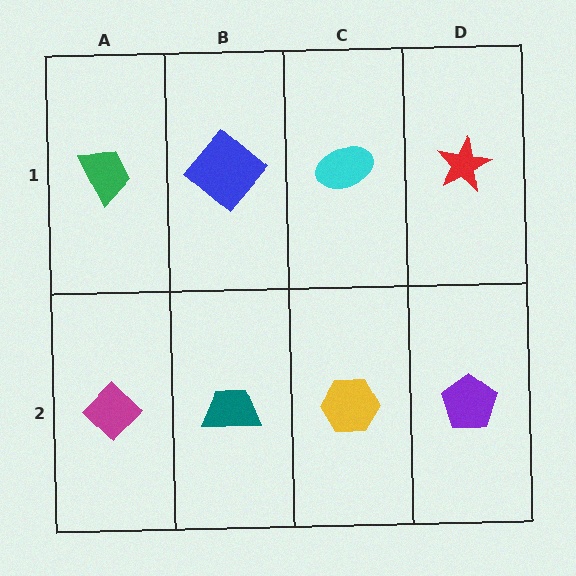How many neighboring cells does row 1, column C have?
3.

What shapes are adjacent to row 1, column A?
A magenta diamond (row 2, column A), a blue diamond (row 1, column B).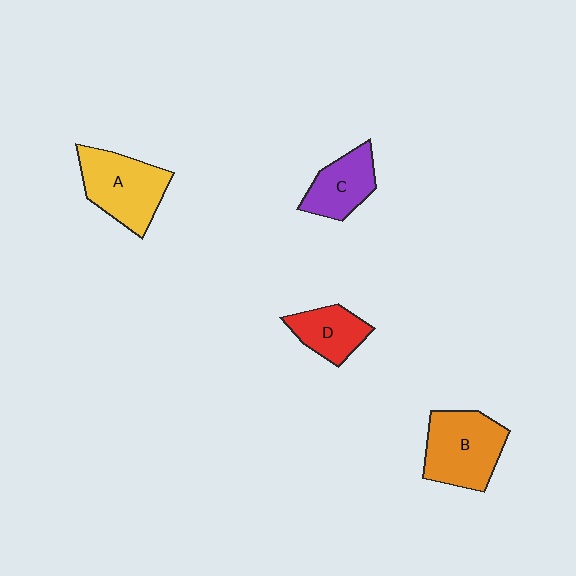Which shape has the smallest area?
Shape D (red).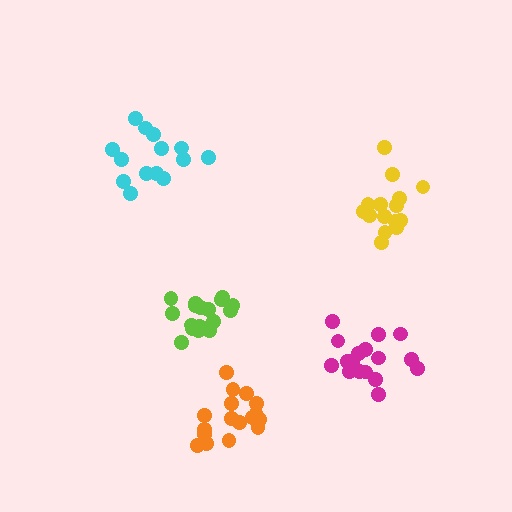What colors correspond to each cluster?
The clusters are colored: lime, magenta, yellow, orange, cyan.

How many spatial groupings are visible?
There are 5 spatial groupings.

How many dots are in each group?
Group 1: 18 dots, Group 2: 18 dots, Group 3: 15 dots, Group 4: 18 dots, Group 5: 14 dots (83 total).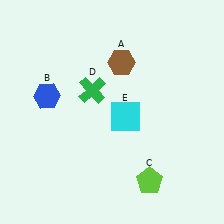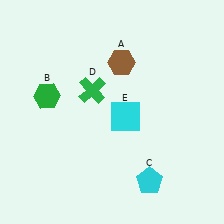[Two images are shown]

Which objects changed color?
B changed from blue to green. C changed from lime to cyan.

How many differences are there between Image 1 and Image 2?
There are 2 differences between the two images.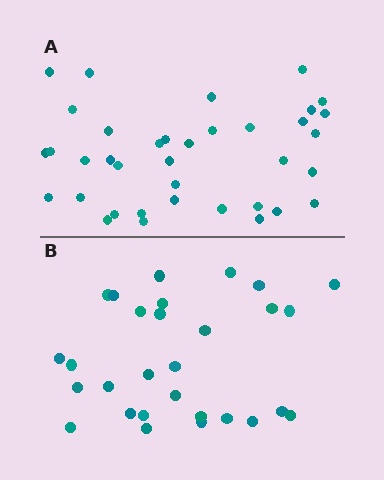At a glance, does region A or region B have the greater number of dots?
Region A (the top region) has more dots.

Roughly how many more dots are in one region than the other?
Region A has roughly 8 or so more dots than region B.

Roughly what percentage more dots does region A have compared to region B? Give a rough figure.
About 30% more.